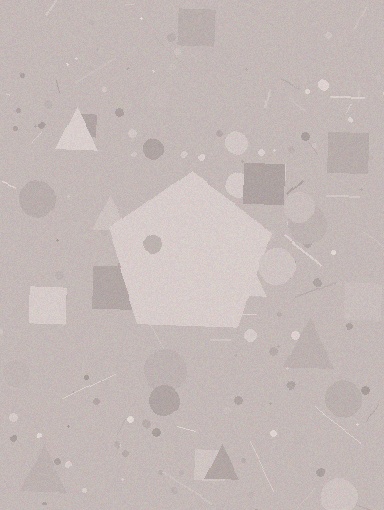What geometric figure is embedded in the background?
A pentagon is embedded in the background.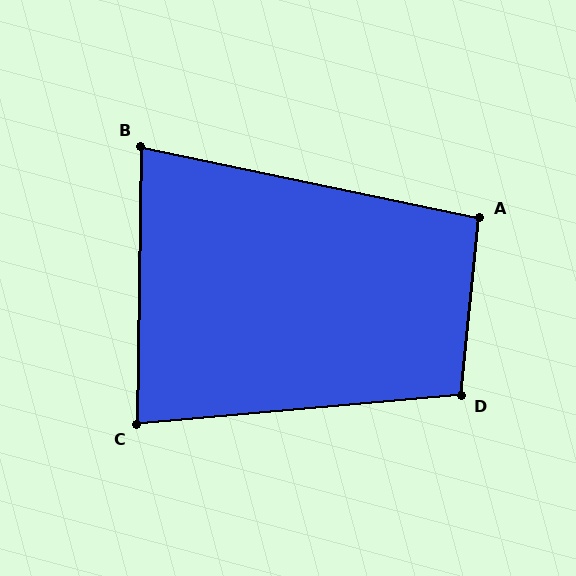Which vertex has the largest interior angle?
D, at approximately 101 degrees.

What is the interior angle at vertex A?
Approximately 96 degrees (obtuse).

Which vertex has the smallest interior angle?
B, at approximately 79 degrees.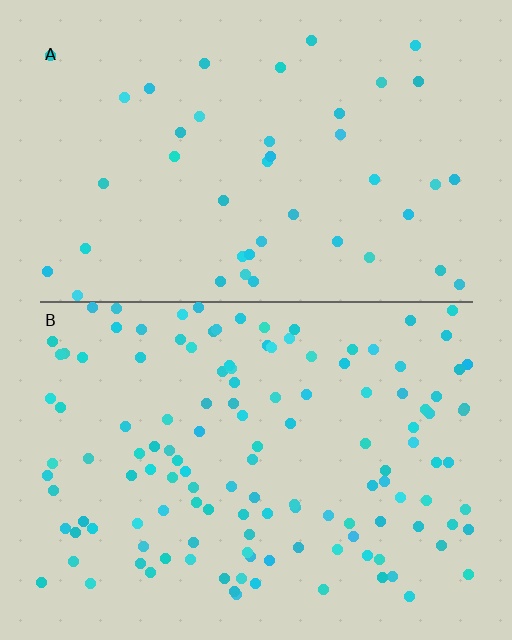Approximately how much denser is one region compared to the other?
Approximately 3.0× — region B over region A.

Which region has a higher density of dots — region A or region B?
B (the bottom).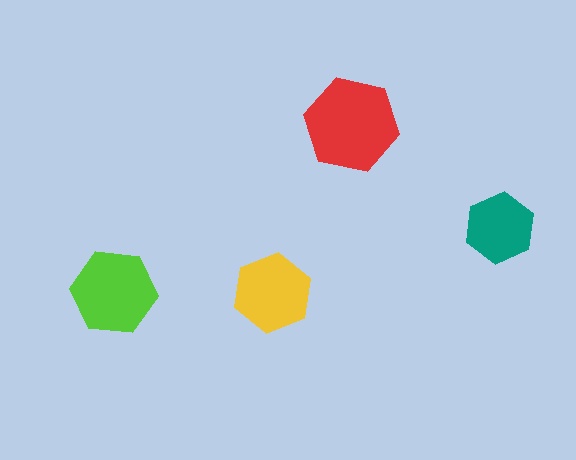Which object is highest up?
The red hexagon is topmost.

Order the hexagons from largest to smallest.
the red one, the lime one, the yellow one, the teal one.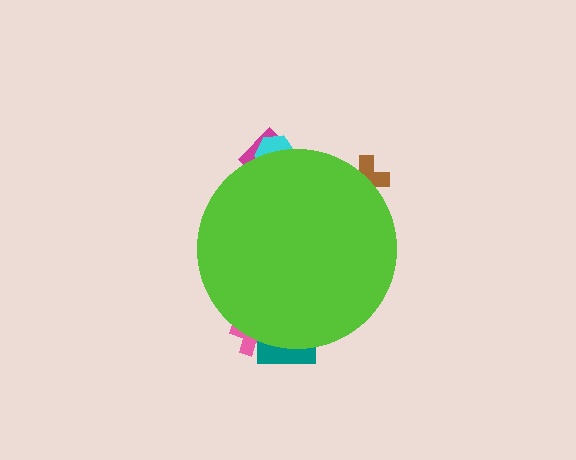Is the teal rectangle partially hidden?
Yes, the teal rectangle is partially hidden behind the lime circle.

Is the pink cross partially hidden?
Yes, the pink cross is partially hidden behind the lime circle.